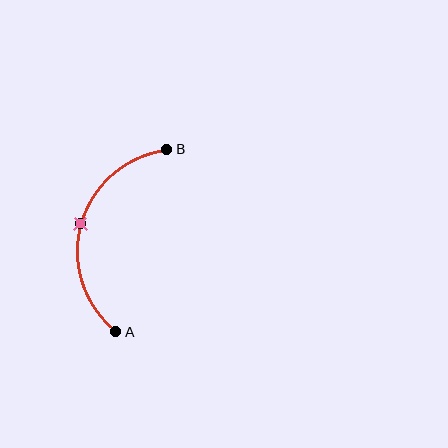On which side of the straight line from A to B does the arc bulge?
The arc bulges to the left of the straight line connecting A and B.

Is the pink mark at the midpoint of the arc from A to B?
Yes. The pink mark lies on the arc at equal arc-length from both A and B — it is the arc midpoint.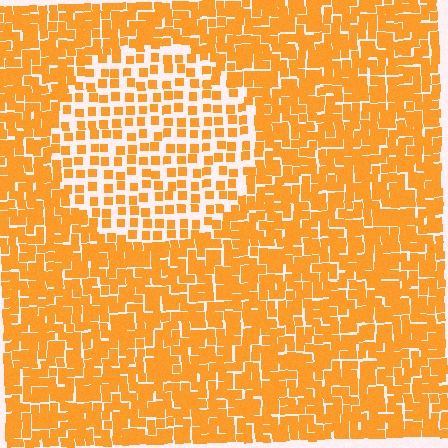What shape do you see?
I see a circle.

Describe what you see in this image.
The image contains small orange elements arranged at two different densities. A circle-shaped region is visible where the elements are less densely packed than the surrounding area.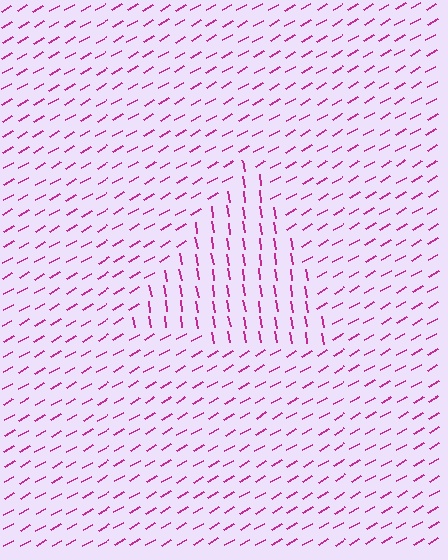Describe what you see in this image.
The image is filled with small magenta line segments. A triangle region in the image has lines oriented differently from the surrounding lines, creating a visible texture boundary.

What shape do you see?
I see a triangle.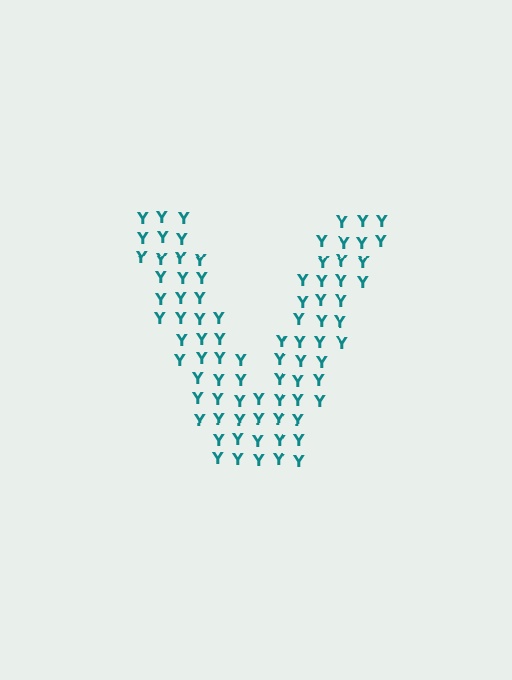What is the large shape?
The large shape is the letter V.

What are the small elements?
The small elements are letter Y's.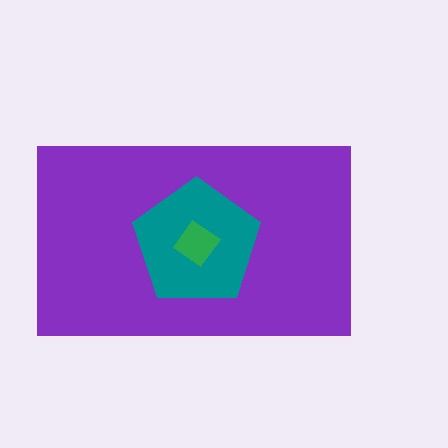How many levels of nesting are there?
3.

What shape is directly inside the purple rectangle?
The teal pentagon.